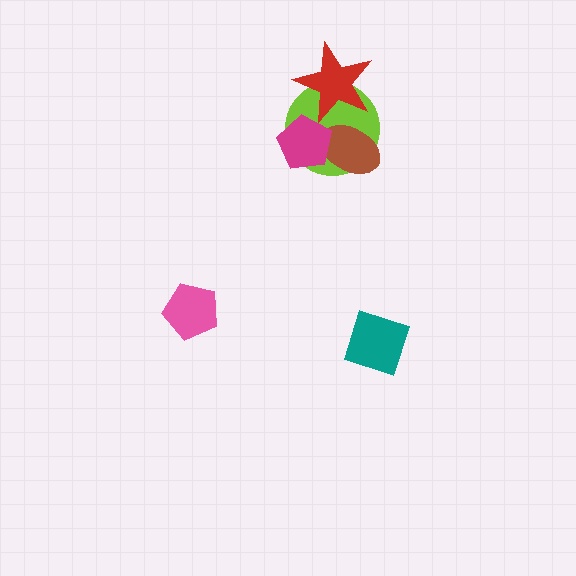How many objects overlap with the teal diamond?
0 objects overlap with the teal diamond.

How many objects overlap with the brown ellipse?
2 objects overlap with the brown ellipse.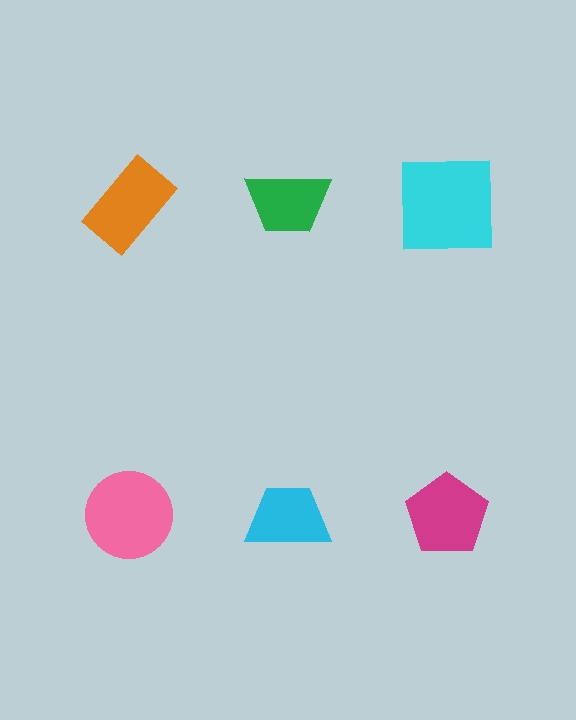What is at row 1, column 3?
A cyan square.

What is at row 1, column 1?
An orange rectangle.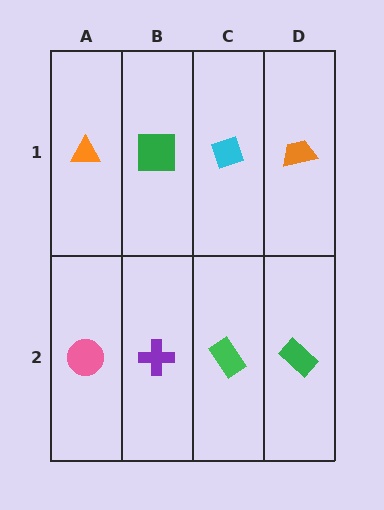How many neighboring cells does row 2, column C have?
3.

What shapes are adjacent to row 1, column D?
A green rectangle (row 2, column D), a cyan diamond (row 1, column C).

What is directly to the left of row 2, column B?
A pink circle.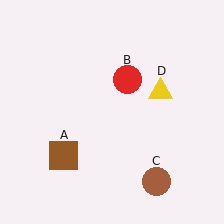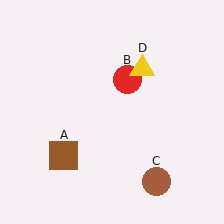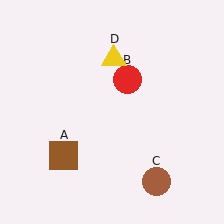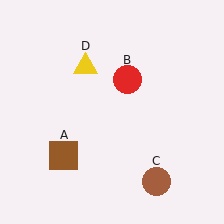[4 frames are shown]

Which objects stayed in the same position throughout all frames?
Brown square (object A) and red circle (object B) and brown circle (object C) remained stationary.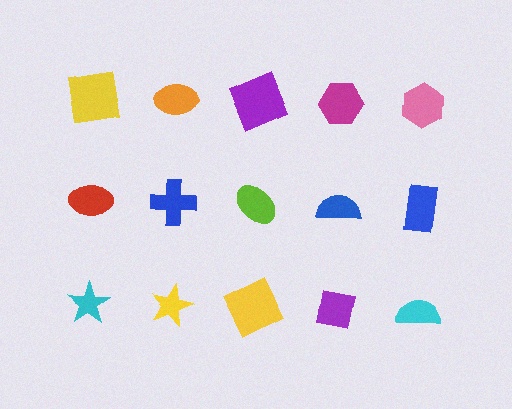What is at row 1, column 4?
A magenta hexagon.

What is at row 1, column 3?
A purple square.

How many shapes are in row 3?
5 shapes.